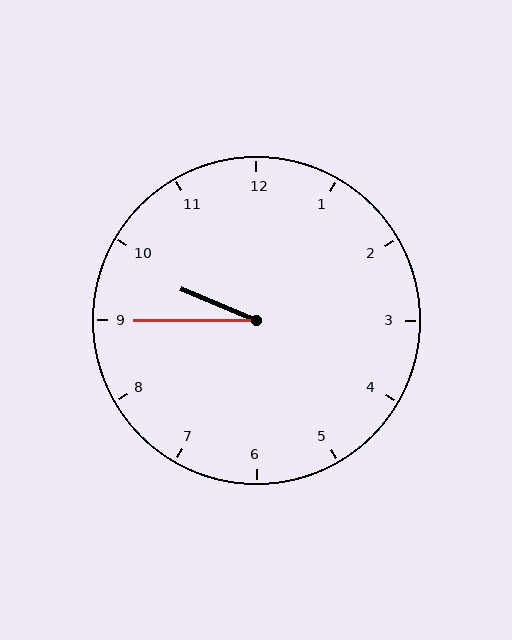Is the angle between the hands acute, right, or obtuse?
It is acute.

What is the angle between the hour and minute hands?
Approximately 22 degrees.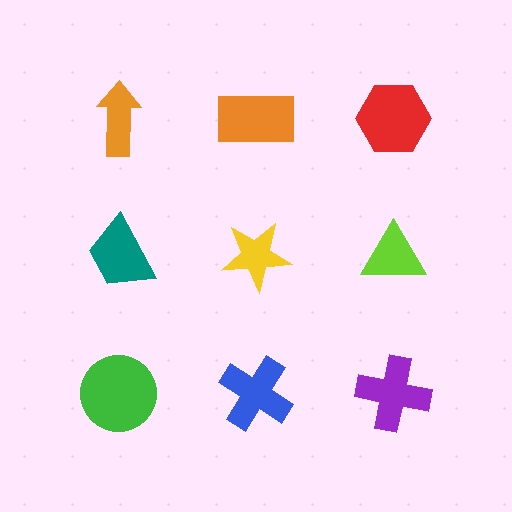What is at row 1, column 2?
An orange rectangle.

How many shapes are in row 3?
3 shapes.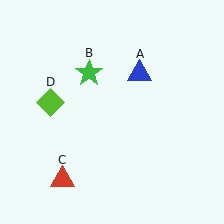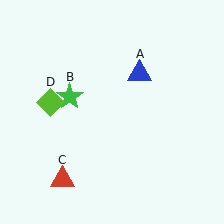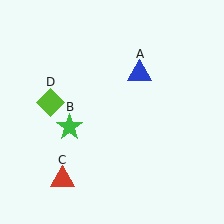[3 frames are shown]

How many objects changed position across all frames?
1 object changed position: green star (object B).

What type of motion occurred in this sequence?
The green star (object B) rotated counterclockwise around the center of the scene.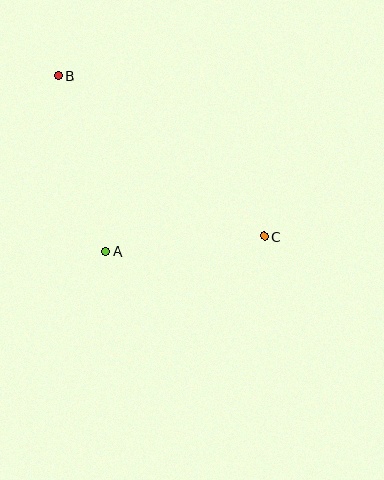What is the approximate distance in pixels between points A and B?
The distance between A and B is approximately 182 pixels.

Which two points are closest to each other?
Points A and C are closest to each other.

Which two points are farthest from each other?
Points B and C are farthest from each other.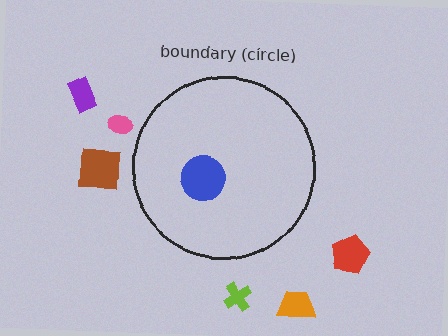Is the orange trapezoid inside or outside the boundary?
Outside.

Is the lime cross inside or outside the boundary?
Outside.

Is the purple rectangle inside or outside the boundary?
Outside.